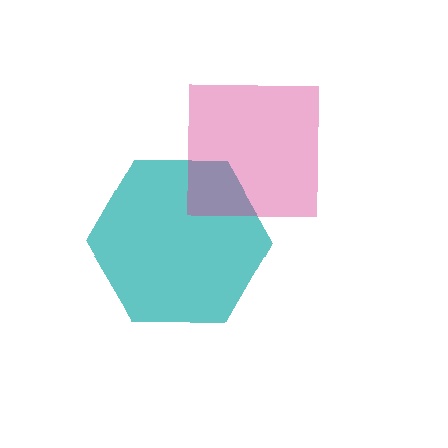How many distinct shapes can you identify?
There are 2 distinct shapes: a teal hexagon, a magenta square.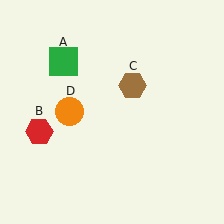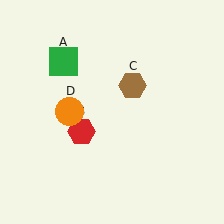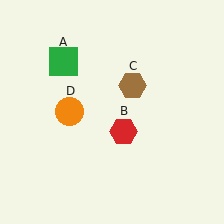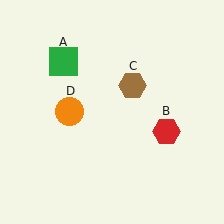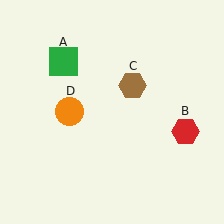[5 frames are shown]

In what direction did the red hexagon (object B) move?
The red hexagon (object B) moved right.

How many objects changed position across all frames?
1 object changed position: red hexagon (object B).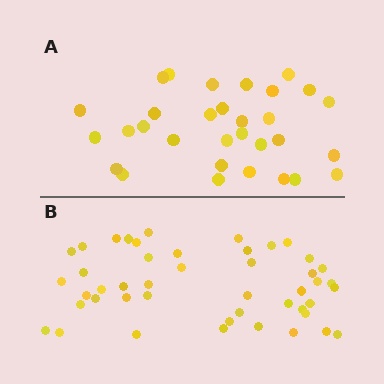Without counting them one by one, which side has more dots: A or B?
Region B (the bottom region) has more dots.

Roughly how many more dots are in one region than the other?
Region B has approximately 15 more dots than region A.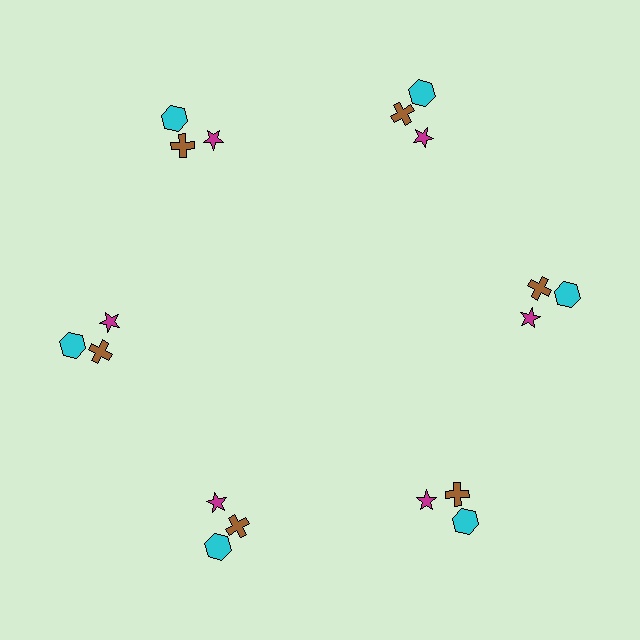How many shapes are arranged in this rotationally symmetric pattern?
There are 18 shapes, arranged in 6 groups of 3.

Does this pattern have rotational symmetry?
Yes, this pattern has 6-fold rotational symmetry. It looks the same after rotating 60 degrees around the center.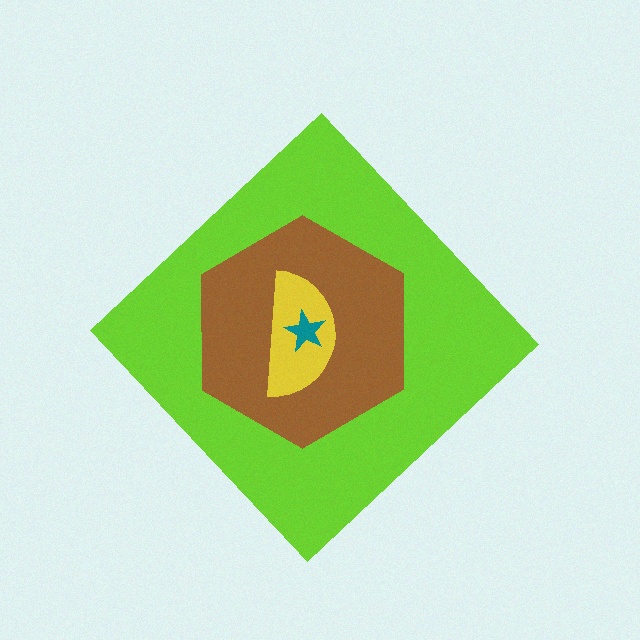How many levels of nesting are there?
4.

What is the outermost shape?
The lime diamond.